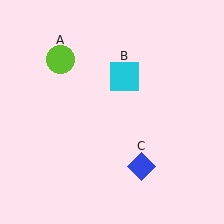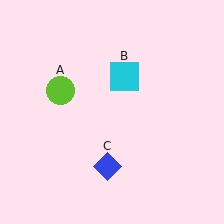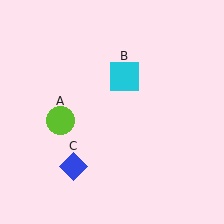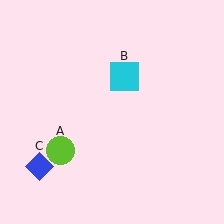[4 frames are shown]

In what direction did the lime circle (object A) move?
The lime circle (object A) moved down.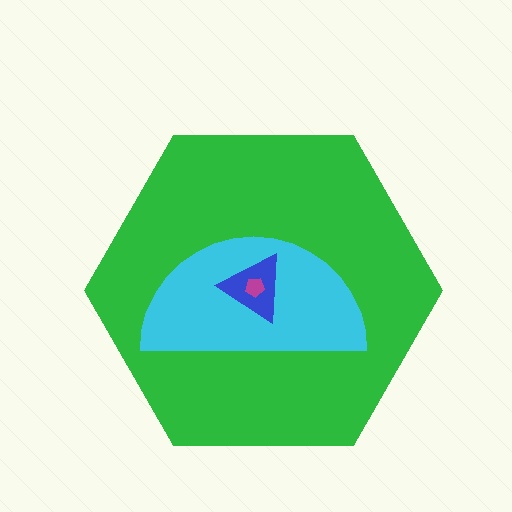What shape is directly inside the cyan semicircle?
The blue triangle.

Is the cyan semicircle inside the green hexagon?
Yes.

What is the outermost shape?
The green hexagon.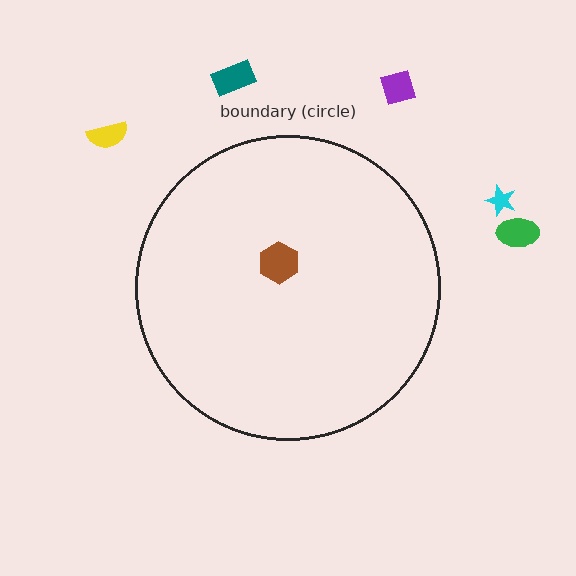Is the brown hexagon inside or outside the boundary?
Inside.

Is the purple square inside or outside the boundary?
Outside.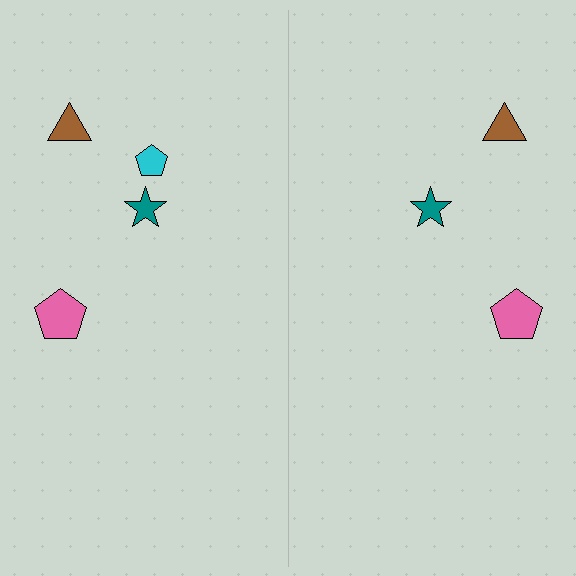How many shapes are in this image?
There are 7 shapes in this image.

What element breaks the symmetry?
A cyan pentagon is missing from the right side.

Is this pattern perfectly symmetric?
No, the pattern is not perfectly symmetric. A cyan pentagon is missing from the right side.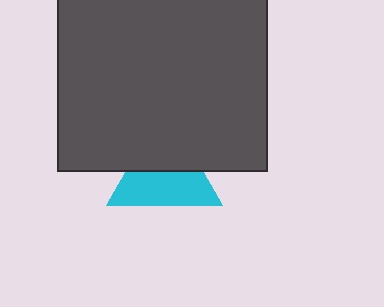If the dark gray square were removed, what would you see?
You would see the complete cyan triangle.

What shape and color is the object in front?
The object in front is a dark gray square.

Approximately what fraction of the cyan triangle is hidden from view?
Roughly 44% of the cyan triangle is hidden behind the dark gray square.